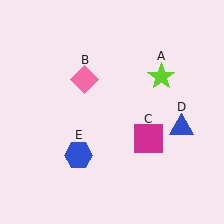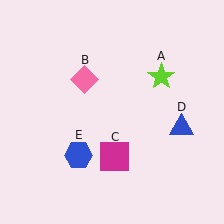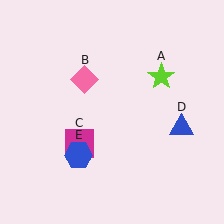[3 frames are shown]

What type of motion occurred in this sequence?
The magenta square (object C) rotated clockwise around the center of the scene.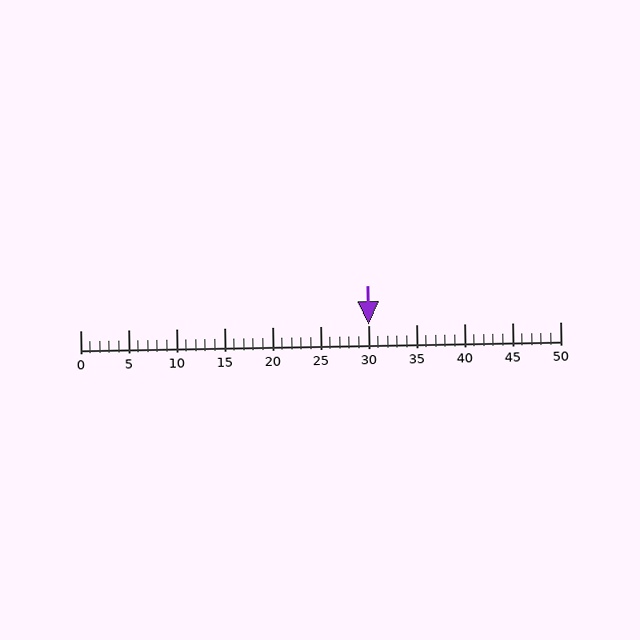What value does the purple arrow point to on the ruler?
The purple arrow points to approximately 30.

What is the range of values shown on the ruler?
The ruler shows values from 0 to 50.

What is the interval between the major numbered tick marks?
The major tick marks are spaced 5 units apart.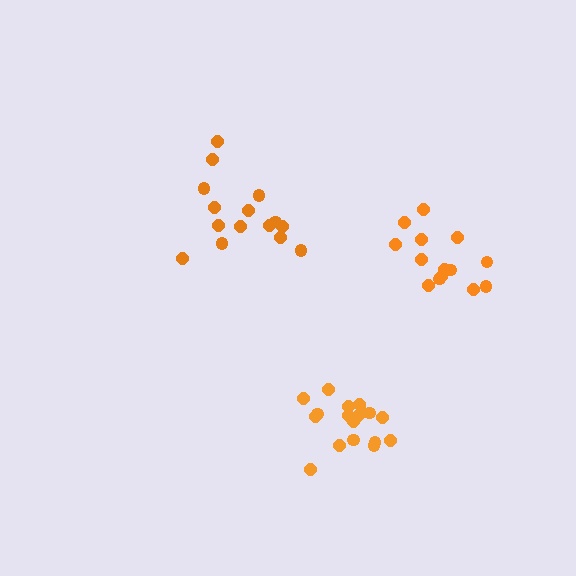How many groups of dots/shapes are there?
There are 3 groups.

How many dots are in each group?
Group 1: 14 dots, Group 2: 18 dots, Group 3: 15 dots (47 total).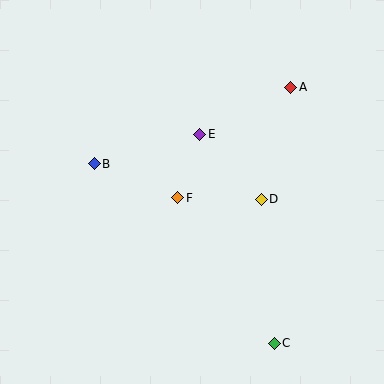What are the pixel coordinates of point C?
Point C is at (274, 343).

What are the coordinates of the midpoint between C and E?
The midpoint between C and E is at (237, 239).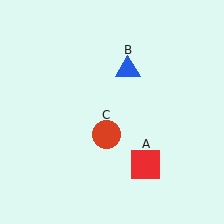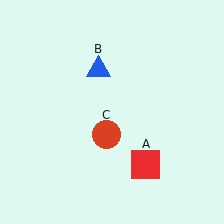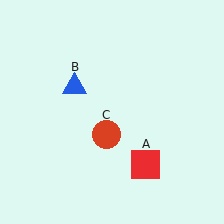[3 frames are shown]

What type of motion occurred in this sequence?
The blue triangle (object B) rotated counterclockwise around the center of the scene.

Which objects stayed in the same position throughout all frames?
Red square (object A) and red circle (object C) remained stationary.